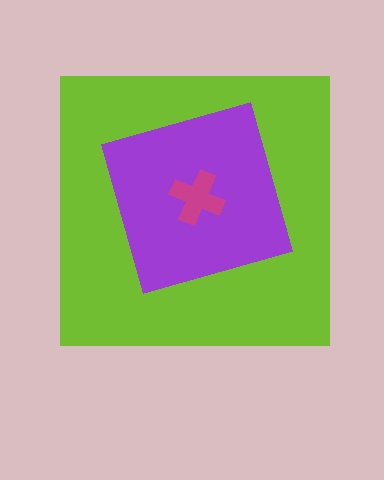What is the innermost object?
The magenta cross.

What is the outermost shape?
The lime square.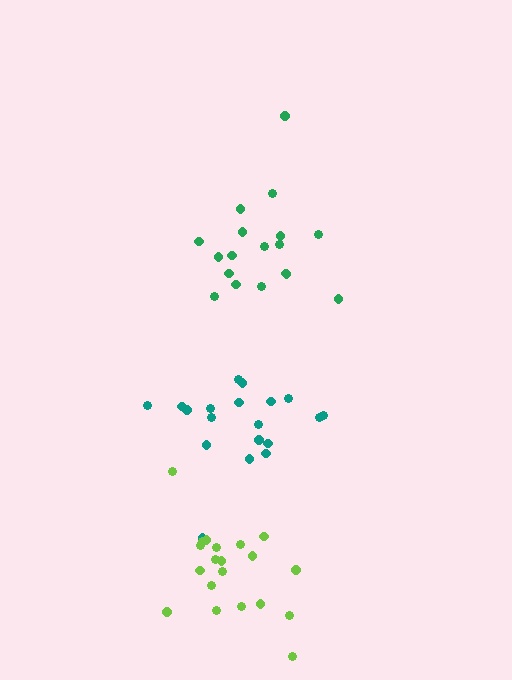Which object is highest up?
The green cluster is topmost.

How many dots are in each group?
Group 1: 19 dots, Group 2: 20 dots, Group 3: 18 dots (57 total).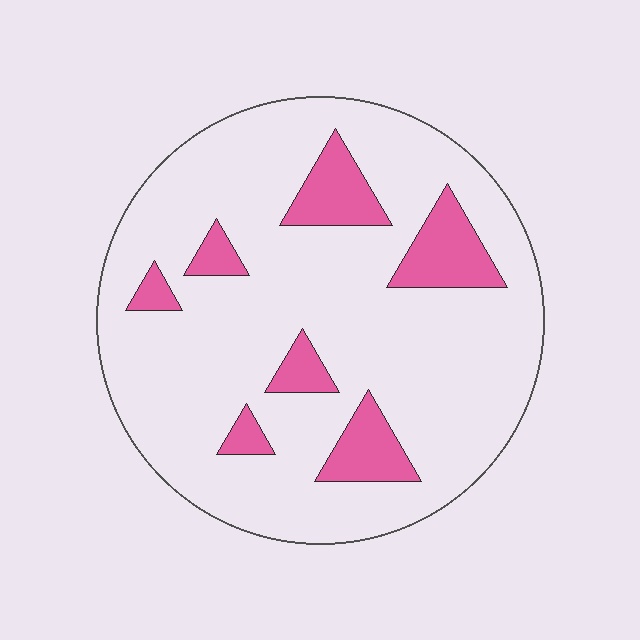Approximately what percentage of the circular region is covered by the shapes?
Approximately 15%.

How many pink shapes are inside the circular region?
7.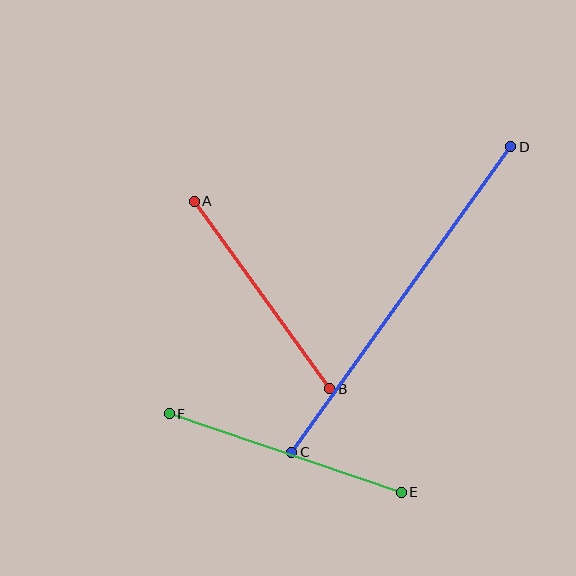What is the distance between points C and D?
The distance is approximately 376 pixels.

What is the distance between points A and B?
The distance is approximately 232 pixels.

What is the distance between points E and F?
The distance is approximately 245 pixels.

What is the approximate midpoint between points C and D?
The midpoint is at approximately (401, 300) pixels.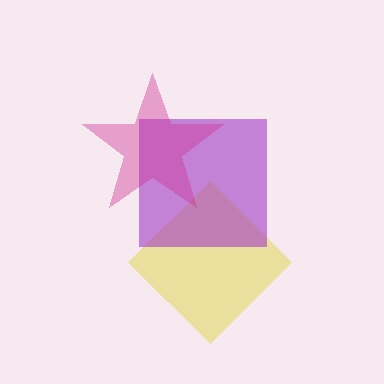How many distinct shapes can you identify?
There are 3 distinct shapes: a yellow diamond, a purple square, a magenta star.